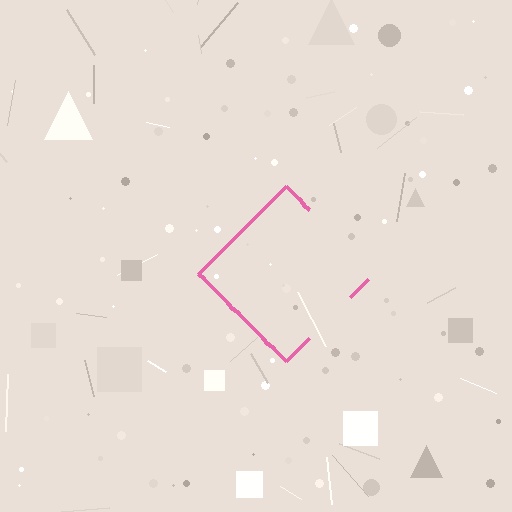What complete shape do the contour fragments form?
The contour fragments form a diamond.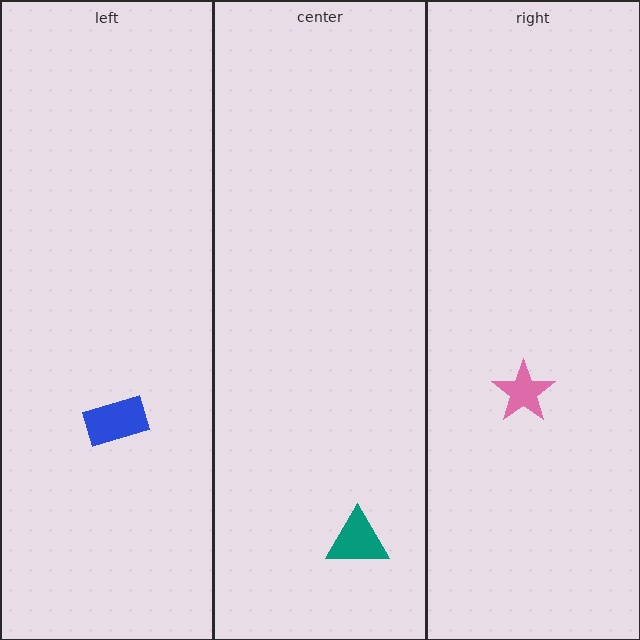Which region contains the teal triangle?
The center region.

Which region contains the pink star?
The right region.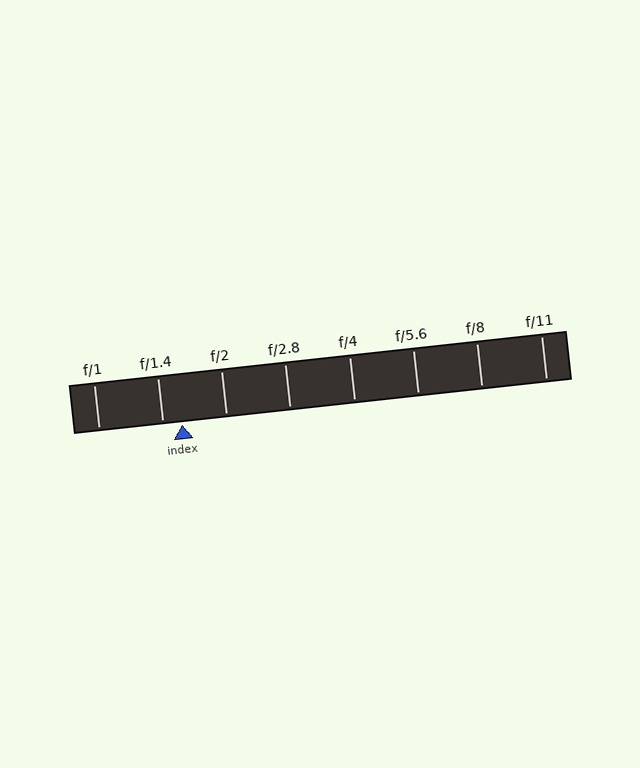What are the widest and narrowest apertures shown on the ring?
The widest aperture shown is f/1 and the narrowest is f/11.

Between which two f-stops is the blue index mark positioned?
The index mark is between f/1.4 and f/2.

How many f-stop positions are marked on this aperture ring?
There are 8 f-stop positions marked.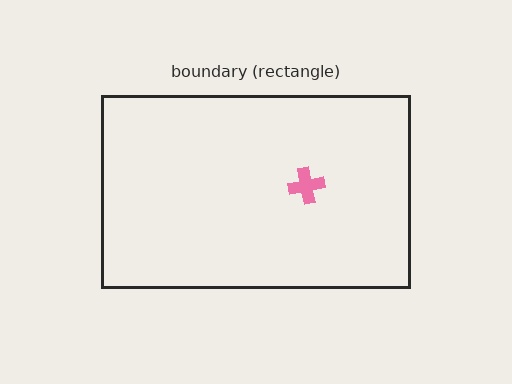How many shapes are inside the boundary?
1 inside, 0 outside.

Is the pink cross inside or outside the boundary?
Inside.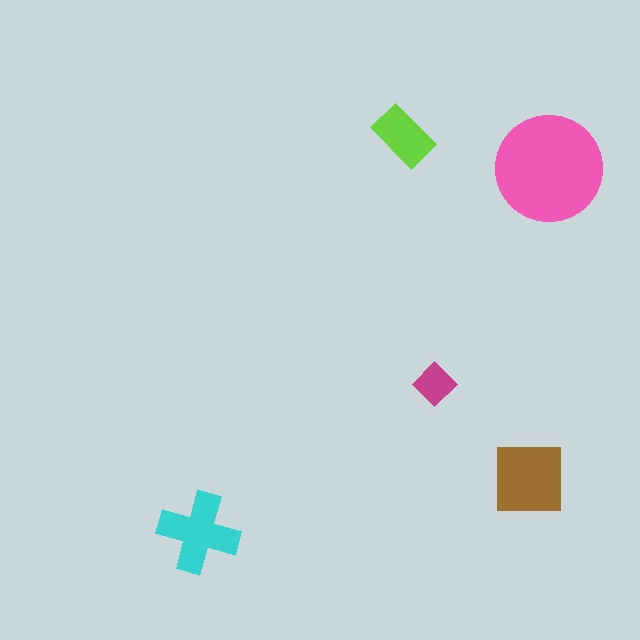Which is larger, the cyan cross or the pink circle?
The pink circle.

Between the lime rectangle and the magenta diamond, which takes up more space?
The lime rectangle.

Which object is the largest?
The pink circle.